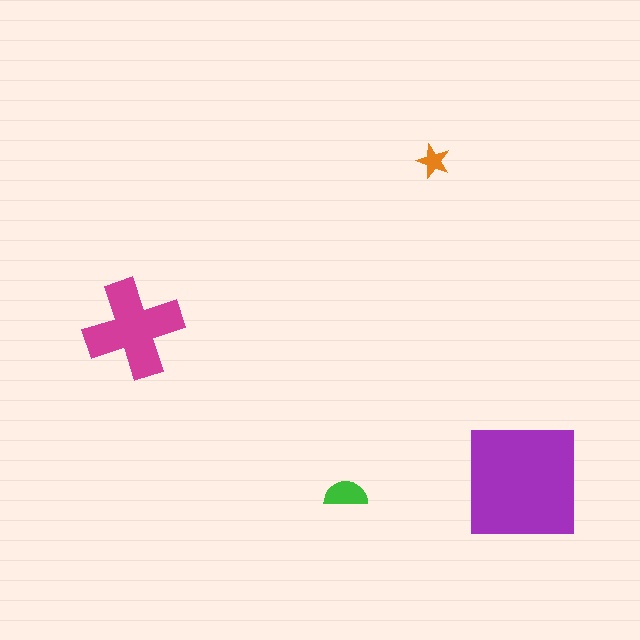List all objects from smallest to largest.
The orange star, the green semicircle, the magenta cross, the purple square.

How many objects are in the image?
There are 4 objects in the image.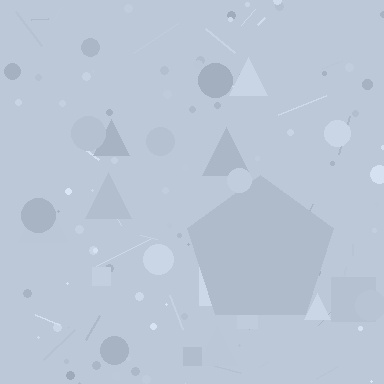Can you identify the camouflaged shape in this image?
The camouflaged shape is a pentagon.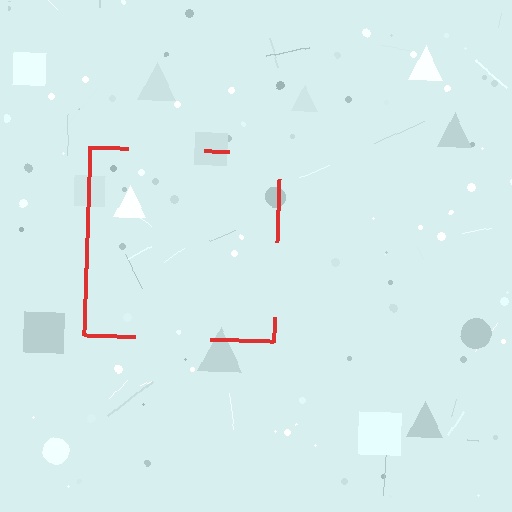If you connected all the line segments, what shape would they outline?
They would outline a square.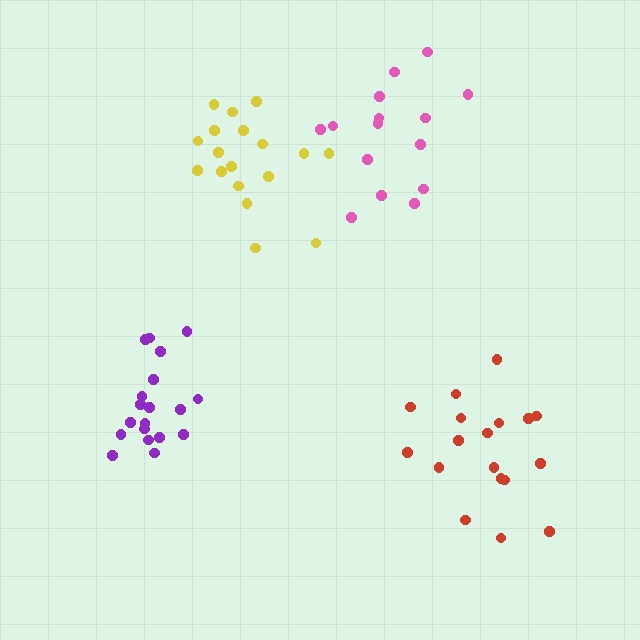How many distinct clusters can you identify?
There are 4 distinct clusters.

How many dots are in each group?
Group 1: 19 dots, Group 2: 15 dots, Group 3: 18 dots, Group 4: 18 dots (70 total).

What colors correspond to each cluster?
The clusters are colored: purple, pink, red, yellow.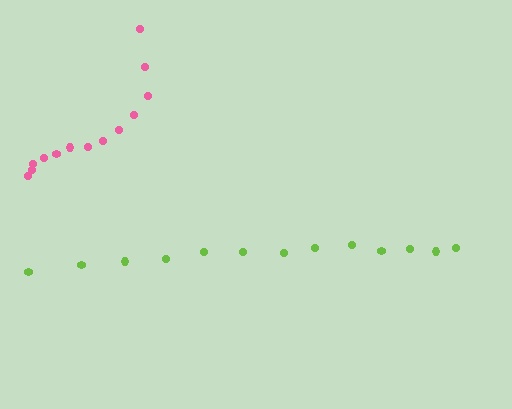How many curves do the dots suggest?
There are 2 distinct paths.